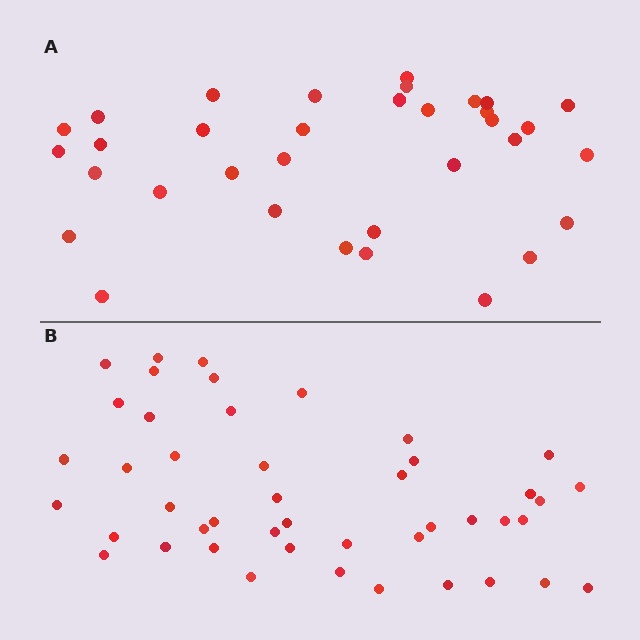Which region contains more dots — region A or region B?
Region B (the bottom region) has more dots.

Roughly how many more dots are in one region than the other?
Region B has roughly 12 or so more dots than region A.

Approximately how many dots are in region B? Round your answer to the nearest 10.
About 40 dots. (The exact count is 45, which rounds to 40.)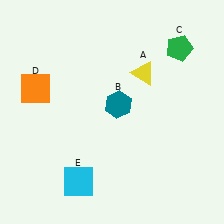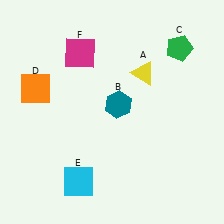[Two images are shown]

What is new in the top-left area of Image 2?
A magenta square (F) was added in the top-left area of Image 2.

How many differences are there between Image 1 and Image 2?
There is 1 difference between the two images.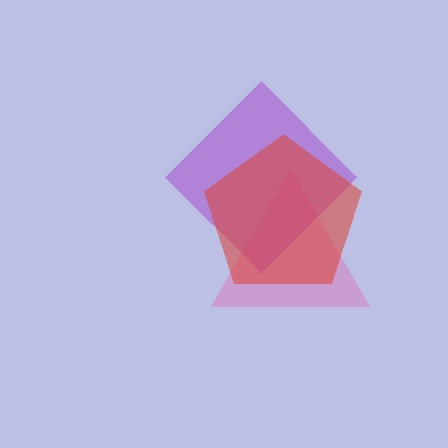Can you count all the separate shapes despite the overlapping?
Yes, there are 3 separate shapes.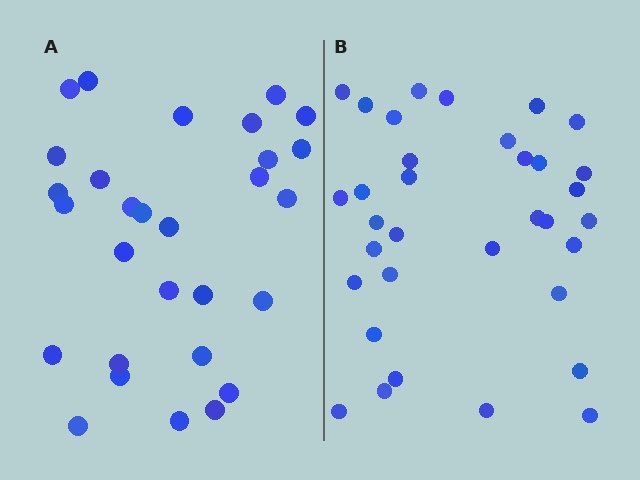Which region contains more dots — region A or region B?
Region B (the right region) has more dots.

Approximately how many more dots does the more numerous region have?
Region B has about 5 more dots than region A.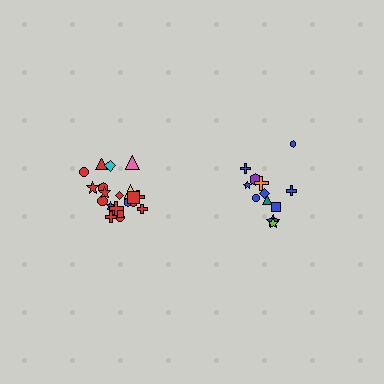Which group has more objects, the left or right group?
The left group.